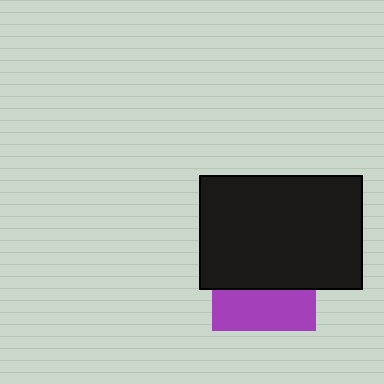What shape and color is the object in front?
The object in front is a black rectangle.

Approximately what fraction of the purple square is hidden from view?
Roughly 60% of the purple square is hidden behind the black rectangle.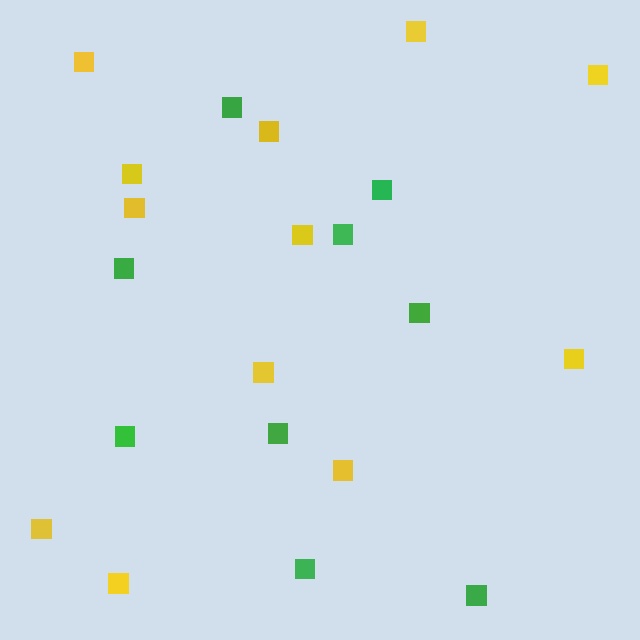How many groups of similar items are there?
There are 2 groups: one group of yellow squares (12) and one group of green squares (9).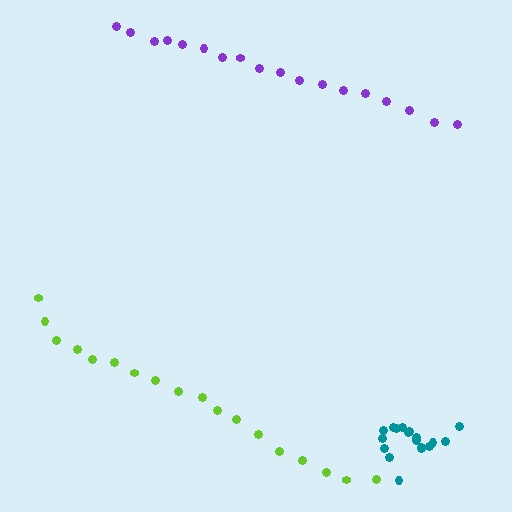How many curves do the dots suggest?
There are 3 distinct paths.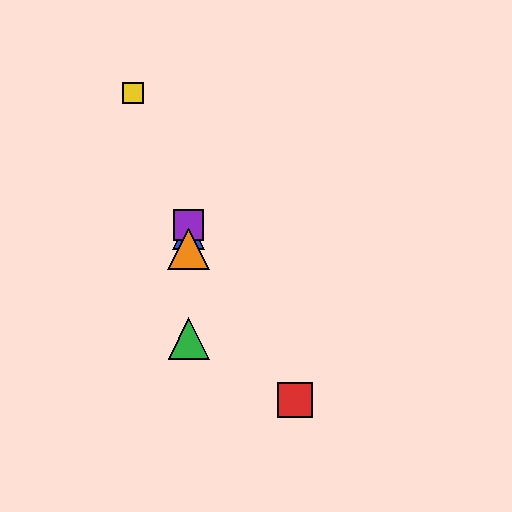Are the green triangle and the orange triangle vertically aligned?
Yes, both are at x≈189.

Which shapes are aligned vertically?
The blue triangle, the green triangle, the purple square, the orange triangle are aligned vertically.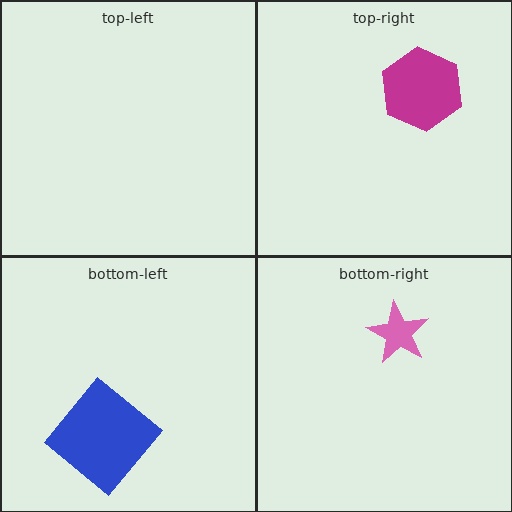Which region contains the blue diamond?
The bottom-left region.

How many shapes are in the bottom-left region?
1.